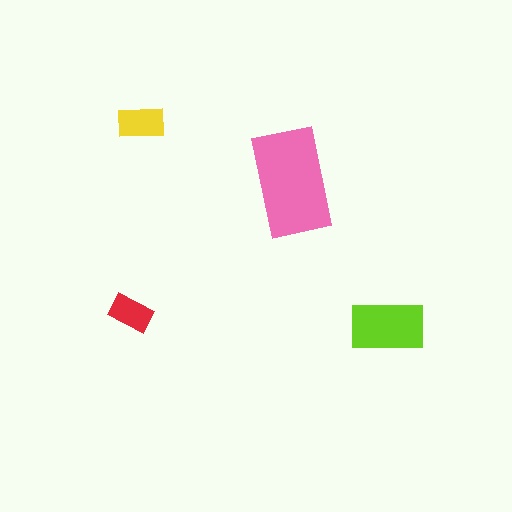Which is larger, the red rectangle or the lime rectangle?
The lime one.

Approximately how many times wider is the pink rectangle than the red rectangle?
About 2.5 times wider.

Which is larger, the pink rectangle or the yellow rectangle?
The pink one.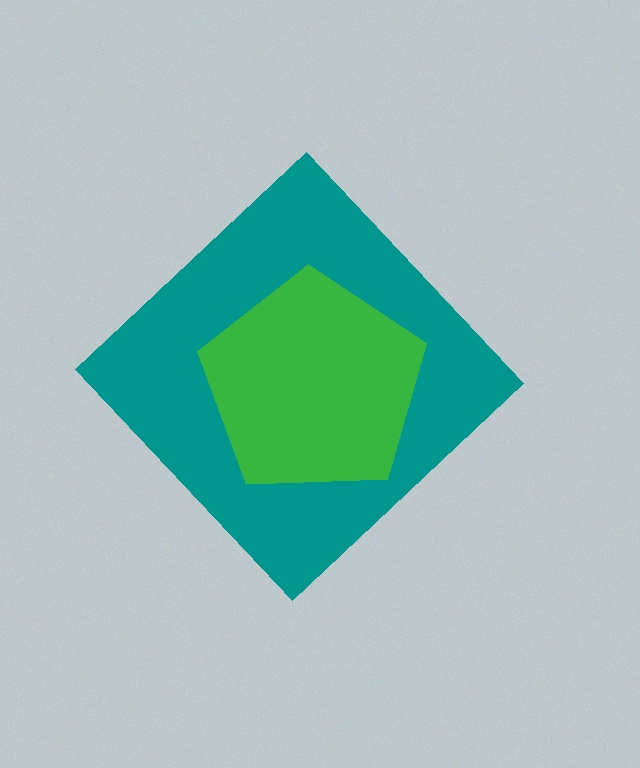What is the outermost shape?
The teal diamond.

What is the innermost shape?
The green pentagon.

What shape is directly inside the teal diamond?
The green pentagon.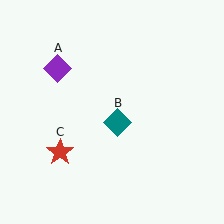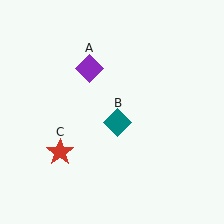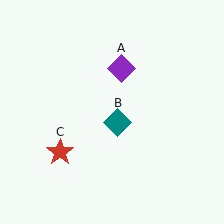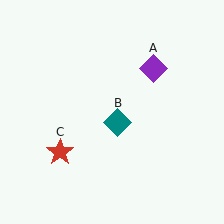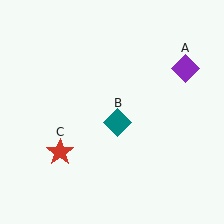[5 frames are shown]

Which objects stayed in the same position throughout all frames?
Teal diamond (object B) and red star (object C) remained stationary.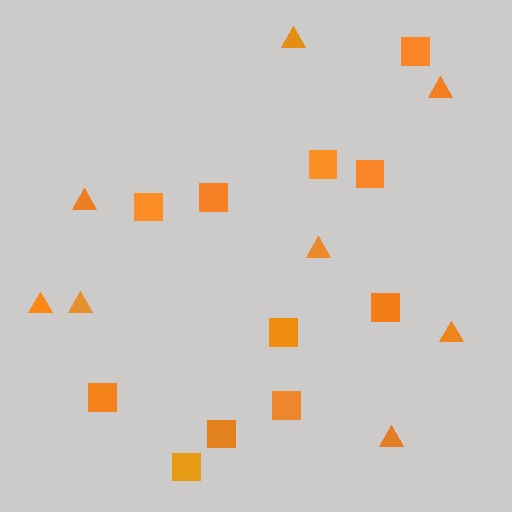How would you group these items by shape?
There are 2 groups: one group of triangles (8) and one group of squares (11).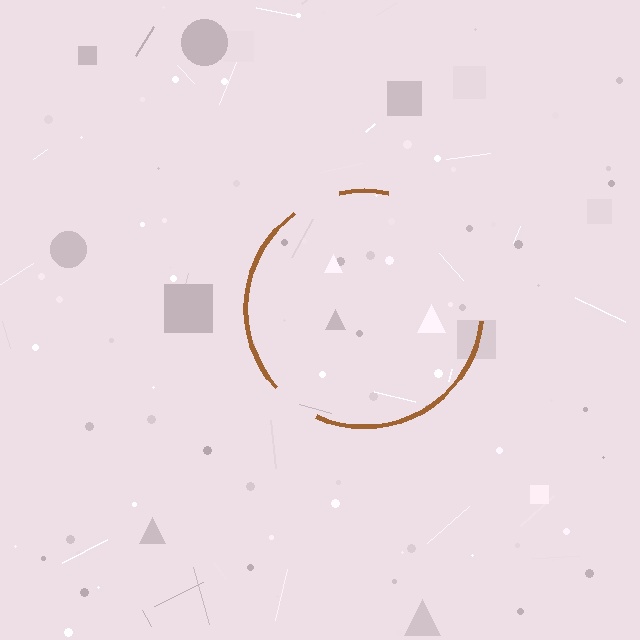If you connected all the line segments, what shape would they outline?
They would outline a circle.